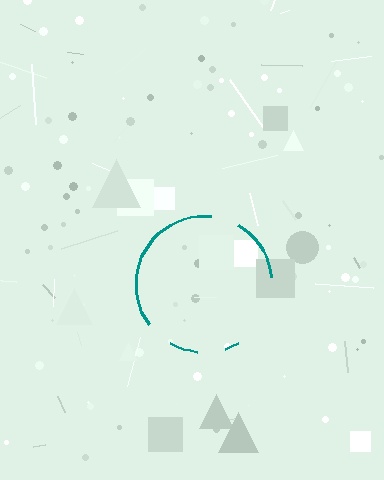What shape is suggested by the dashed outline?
The dashed outline suggests a circle.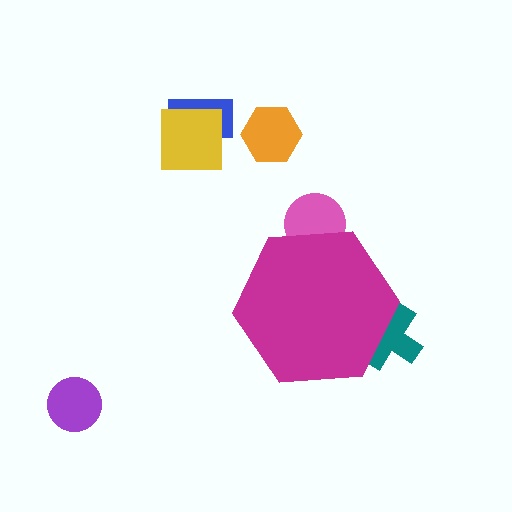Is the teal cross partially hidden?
Yes, the teal cross is partially hidden behind the magenta hexagon.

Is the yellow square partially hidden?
No, the yellow square is fully visible.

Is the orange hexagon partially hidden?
No, the orange hexagon is fully visible.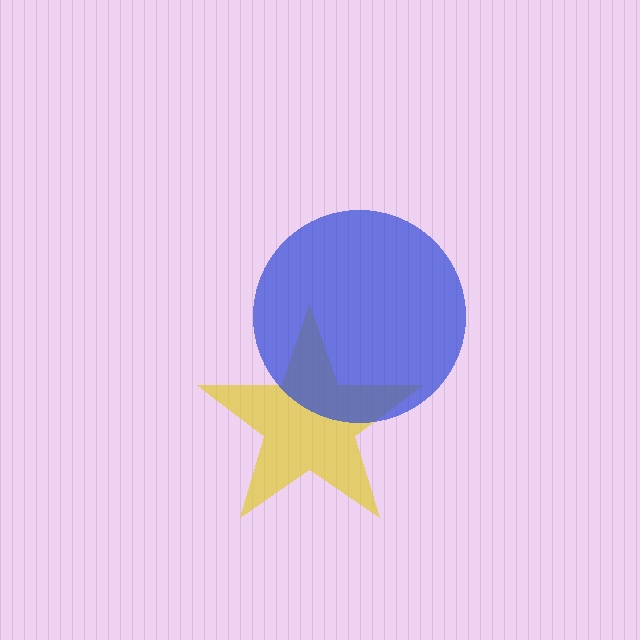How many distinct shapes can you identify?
There are 2 distinct shapes: a yellow star, a blue circle.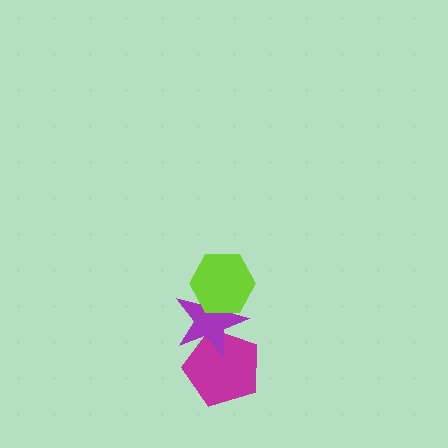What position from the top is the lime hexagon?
The lime hexagon is 1st from the top.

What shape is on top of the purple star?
The lime hexagon is on top of the purple star.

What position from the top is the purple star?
The purple star is 2nd from the top.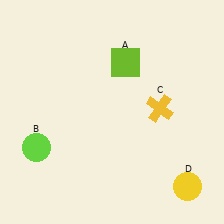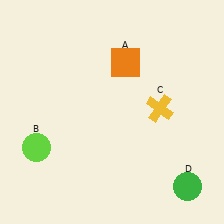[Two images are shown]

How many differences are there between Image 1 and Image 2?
There are 2 differences between the two images.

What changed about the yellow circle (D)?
In Image 1, D is yellow. In Image 2, it changed to green.